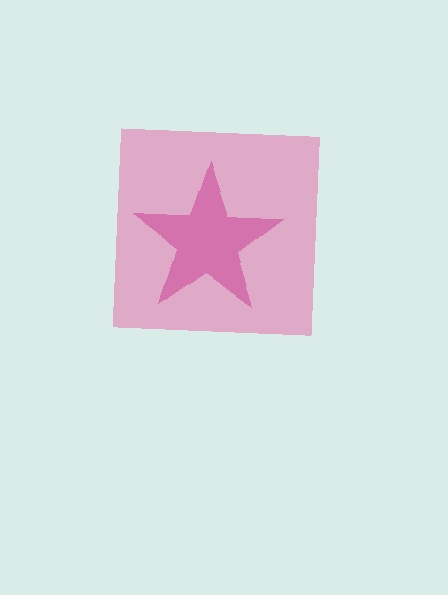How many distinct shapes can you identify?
There are 2 distinct shapes: a pink square, a magenta star.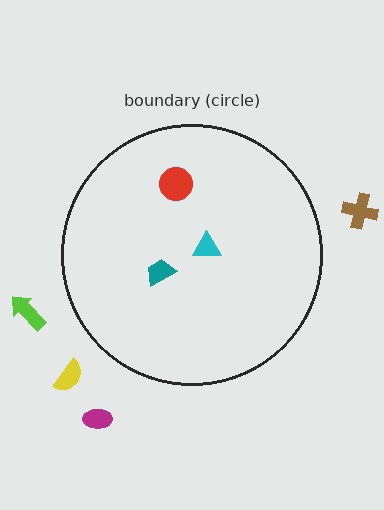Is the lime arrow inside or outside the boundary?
Outside.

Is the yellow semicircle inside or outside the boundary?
Outside.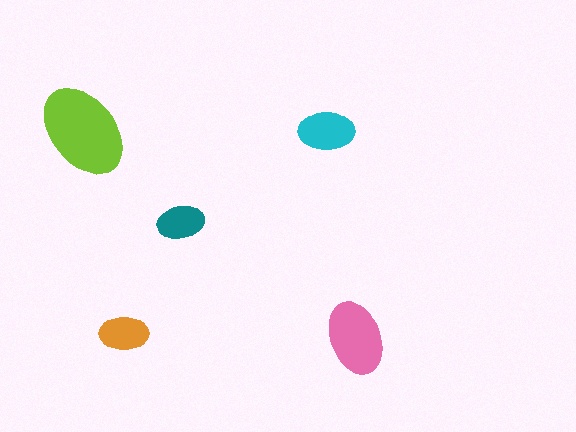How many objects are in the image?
There are 5 objects in the image.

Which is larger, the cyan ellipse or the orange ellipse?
The cyan one.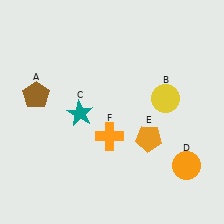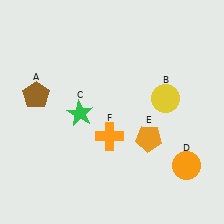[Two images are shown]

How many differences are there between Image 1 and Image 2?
There is 1 difference between the two images.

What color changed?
The star (C) changed from teal in Image 1 to green in Image 2.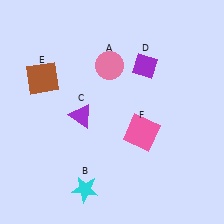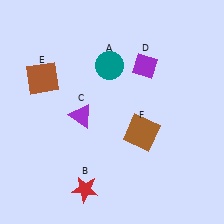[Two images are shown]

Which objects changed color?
A changed from pink to teal. B changed from cyan to red. F changed from pink to brown.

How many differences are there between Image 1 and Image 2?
There are 3 differences between the two images.